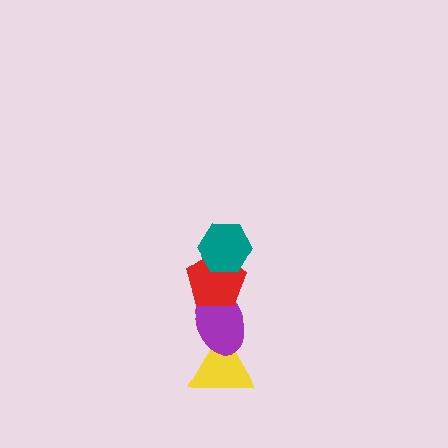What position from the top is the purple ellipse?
The purple ellipse is 3rd from the top.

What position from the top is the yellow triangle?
The yellow triangle is 4th from the top.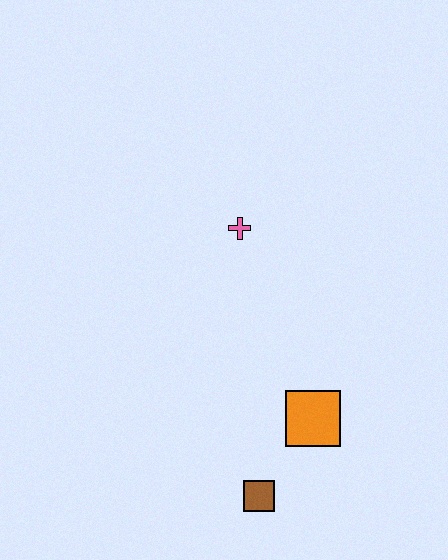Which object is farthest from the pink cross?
The brown square is farthest from the pink cross.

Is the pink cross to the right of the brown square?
No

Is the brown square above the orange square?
No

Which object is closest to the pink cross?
The orange square is closest to the pink cross.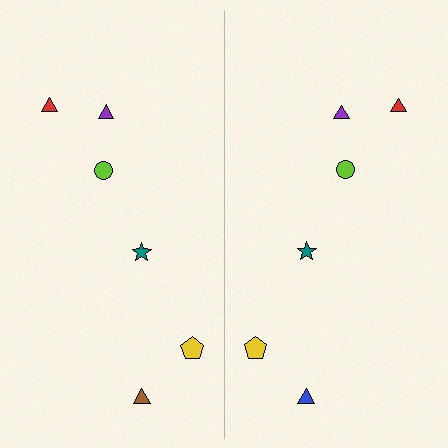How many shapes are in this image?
There are 12 shapes in this image.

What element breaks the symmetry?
The blue triangle on the right side breaks the symmetry — its mirror counterpart is brown.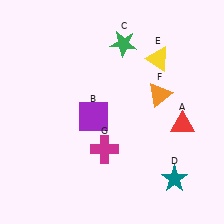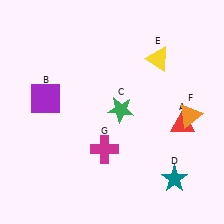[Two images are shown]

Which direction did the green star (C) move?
The green star (C) moved down.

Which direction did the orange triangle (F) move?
The orange triangle (F) moved right.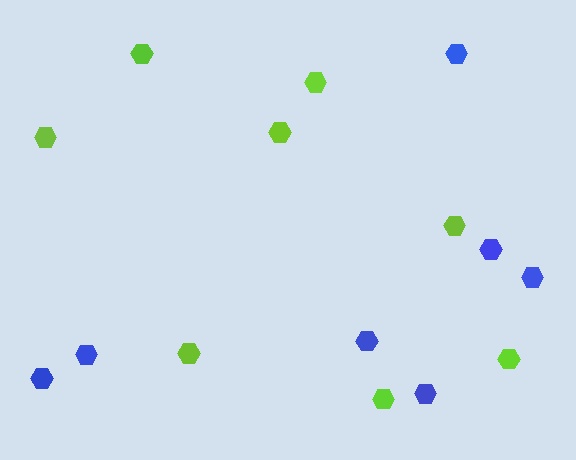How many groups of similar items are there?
There are 2 groups: one group of lime hexagons (8) and one group of blue hexagons (7).